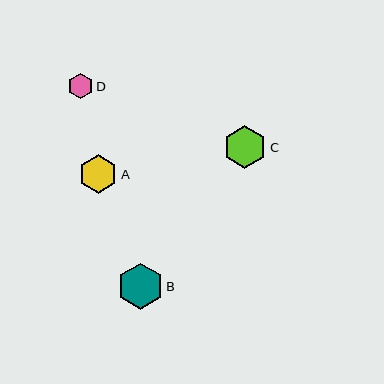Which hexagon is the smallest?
Hexagon D is the smallest with a size of approximately 25 pixels.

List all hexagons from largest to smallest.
From largest to smallest: B, C, A, D.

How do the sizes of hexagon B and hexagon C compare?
Hexagon B and hexagon C are approximately the same size.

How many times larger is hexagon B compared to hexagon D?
Hexagon B is approximately 1.8 times the size of hexagon D.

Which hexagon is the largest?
Hexagon B is the largest with a size of approximately 46 pixels.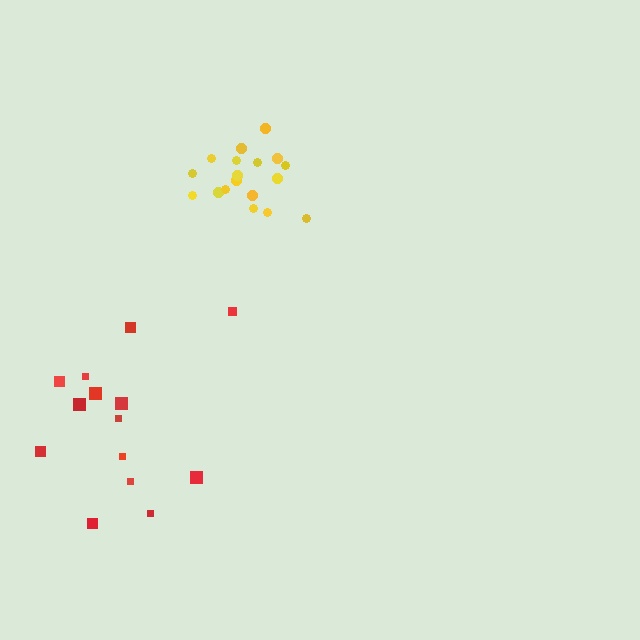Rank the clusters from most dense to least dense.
yellow, red.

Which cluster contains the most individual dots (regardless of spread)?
Yellow (18).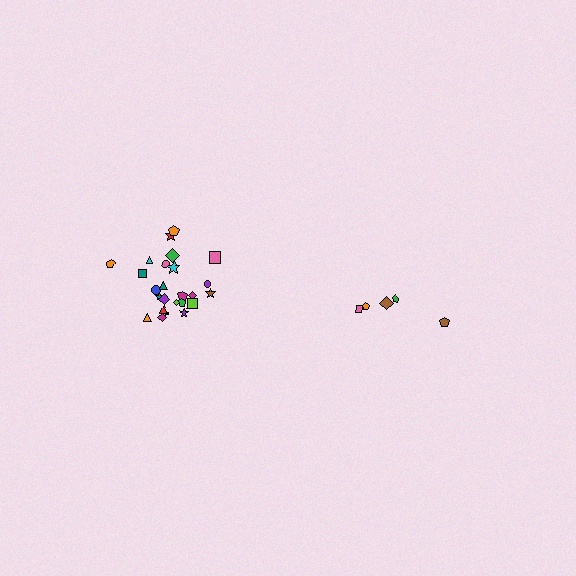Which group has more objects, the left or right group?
The left group.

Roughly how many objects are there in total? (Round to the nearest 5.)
Roughly 30 objects in total.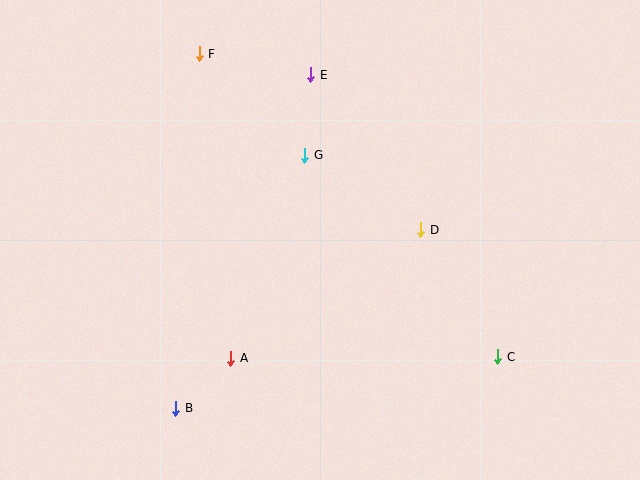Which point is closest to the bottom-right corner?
Point C is closest to the bottom-right corner.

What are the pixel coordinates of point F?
Point F is at (199, 54).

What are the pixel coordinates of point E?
Point E is at (311, 75).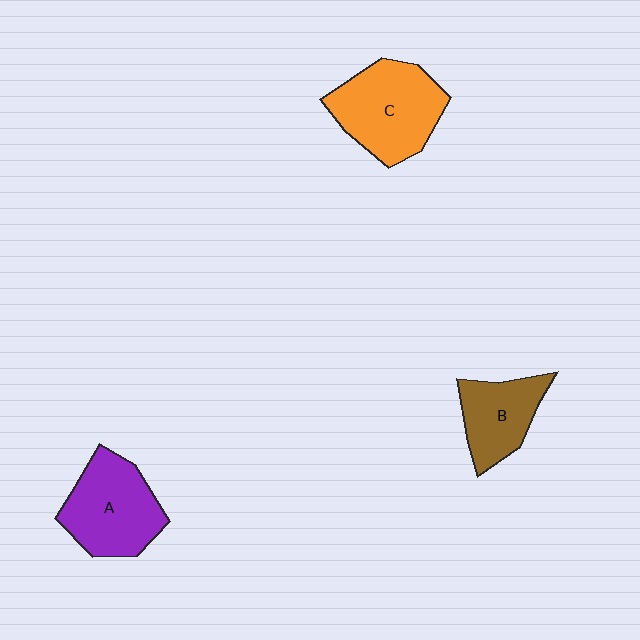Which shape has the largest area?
Shape C (orange).